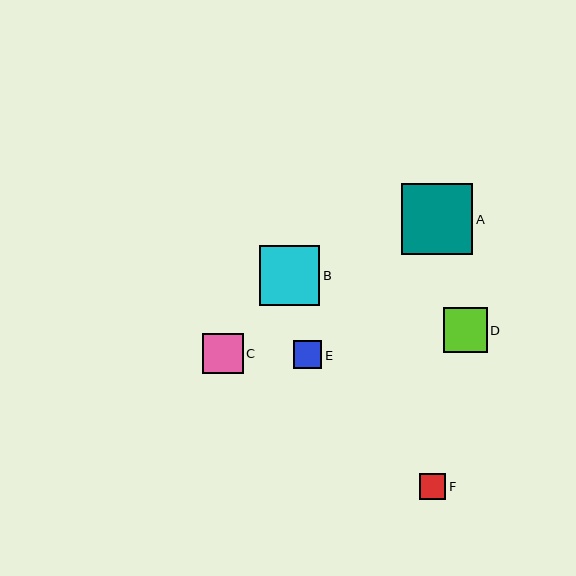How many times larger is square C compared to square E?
Square C is approximately 1.4 times the size of square E.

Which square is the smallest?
Square F is the smallest with a size of approximately 26 pixels.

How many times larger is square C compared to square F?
Square C is approximately 1.5 times the size of square F.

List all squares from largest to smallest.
From largest to smallest: A, B, D, C, E, F.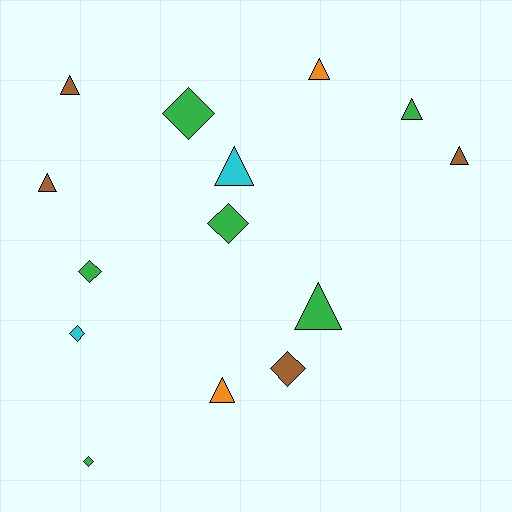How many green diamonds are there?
There are 4 green diamonds.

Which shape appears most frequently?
Triangle, with 8 objects.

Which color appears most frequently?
Green, with 6 objects.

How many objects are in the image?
There are 14 objects.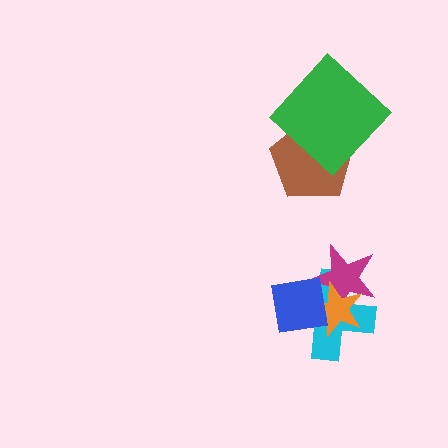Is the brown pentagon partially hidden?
Yes, it is partially covered by another shape.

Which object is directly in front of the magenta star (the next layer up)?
The orange star is directly in front of the magenta star.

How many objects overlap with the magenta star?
3 objects overlap with the magenta star.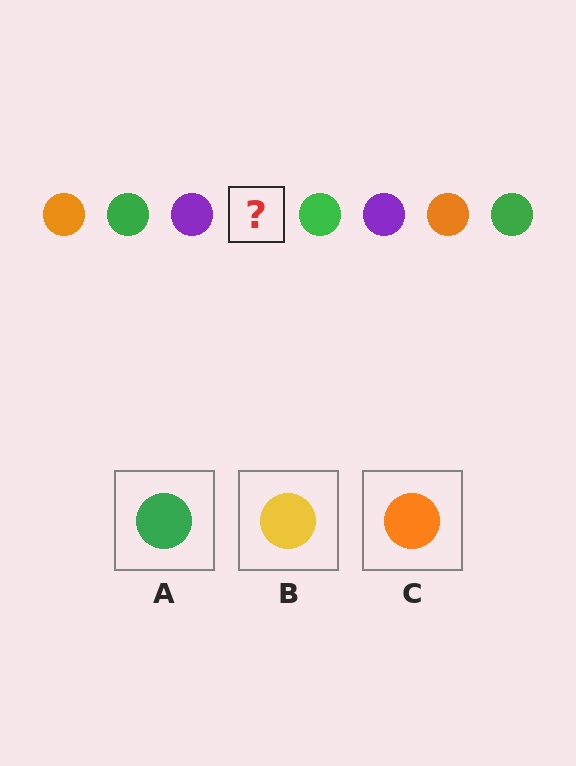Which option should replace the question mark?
Option C.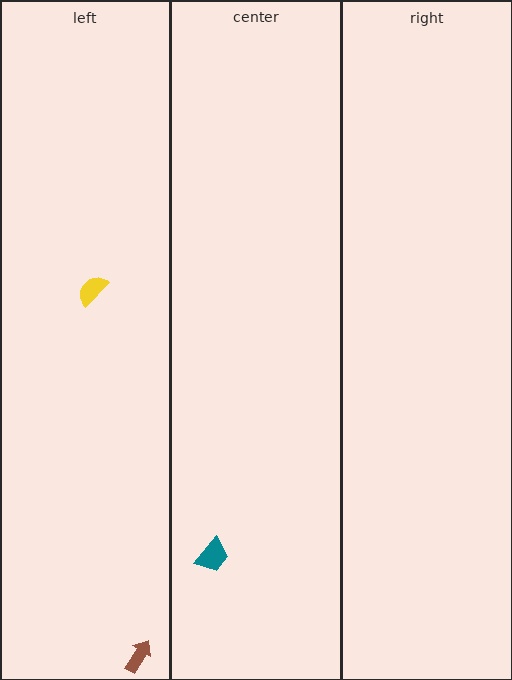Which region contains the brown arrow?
The left region.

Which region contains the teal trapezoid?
The center region.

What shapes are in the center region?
The teal trapezoid.